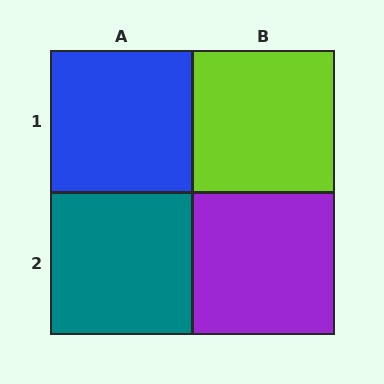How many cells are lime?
1 cell is lime.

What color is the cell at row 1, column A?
Blue.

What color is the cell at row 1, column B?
Lime.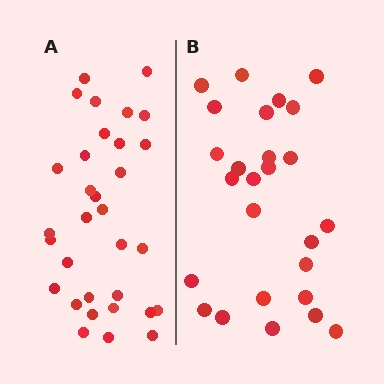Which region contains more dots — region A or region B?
Region A (the left region) has more dots.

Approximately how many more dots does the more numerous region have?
Region A has about 6 more dots than region B.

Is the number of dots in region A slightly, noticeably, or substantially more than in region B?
Region A has only slightly more — the two regions are fairly close. The ratio is roughly 1.2 to 1.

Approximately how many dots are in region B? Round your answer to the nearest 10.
About 30 dots. (The exact count is 26, which rounds to 30.)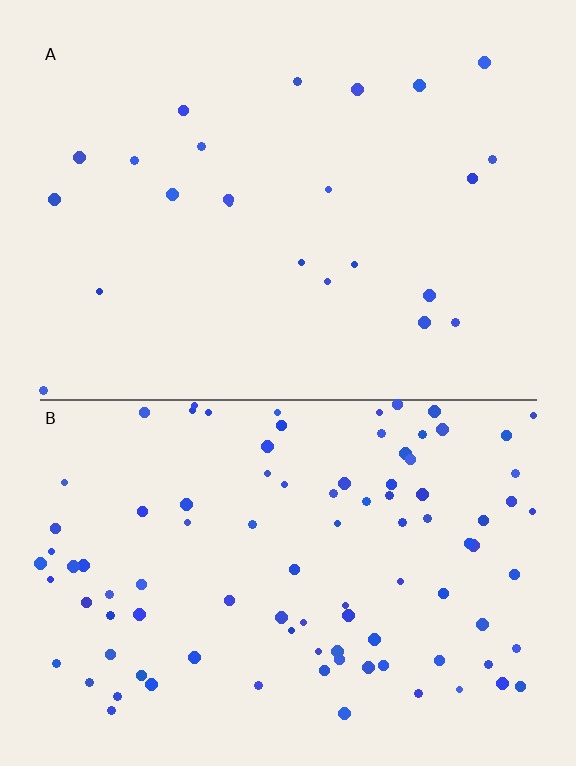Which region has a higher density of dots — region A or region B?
B (the bottom).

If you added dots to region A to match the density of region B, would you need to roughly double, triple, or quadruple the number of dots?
Approximately quadruple.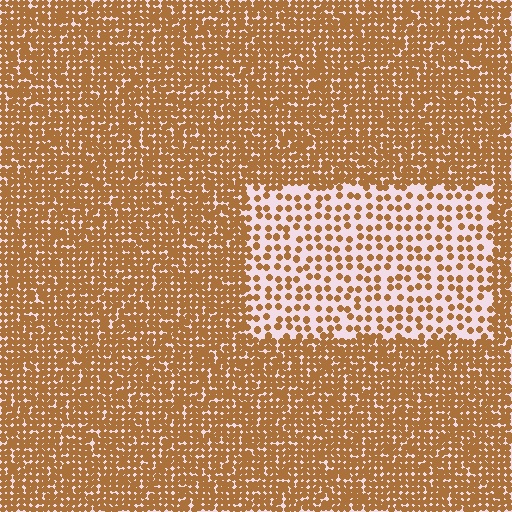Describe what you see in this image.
The image contains small brown elements arranged at two different densities. A rectangle-shaped region is visible where the elements are less densely packed than the surrounding area.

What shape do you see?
I see a rectangle.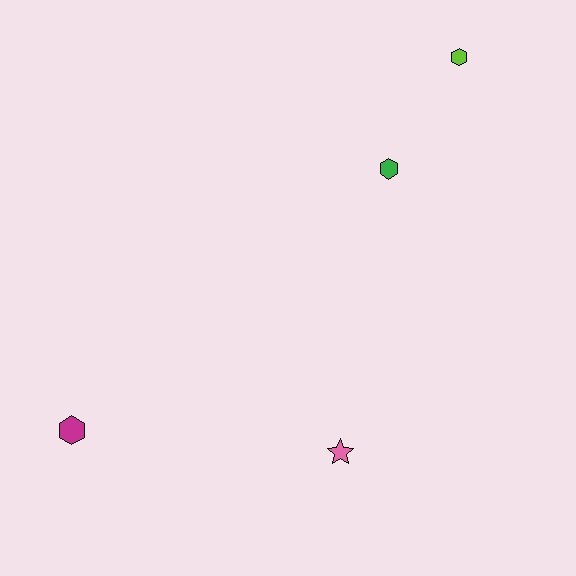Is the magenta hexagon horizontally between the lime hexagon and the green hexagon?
No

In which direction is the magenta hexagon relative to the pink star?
The magenta hexagon is to the left of the pink star.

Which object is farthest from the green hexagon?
The magenta hexagon is farthest from the green hexagon.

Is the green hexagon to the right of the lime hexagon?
No